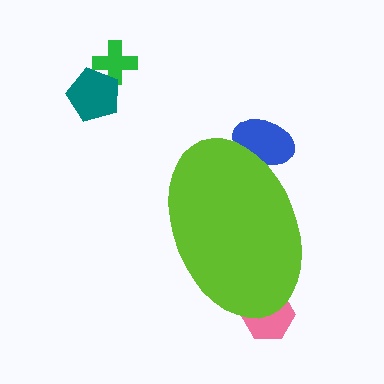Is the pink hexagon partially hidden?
Yes, the pink hexagon is partially hidden behind the lime ellipse.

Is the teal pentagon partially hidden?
No, the teal pentagon is fully visible.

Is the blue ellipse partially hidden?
Yes, the blue ellipse is partially hidden behind the lime ellipse.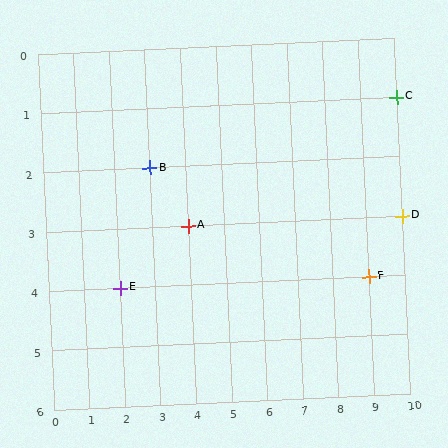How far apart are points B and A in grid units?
Points B and A are 1 column and 1 row apart (about 1.4 grid units diagonally).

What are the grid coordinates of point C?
Point C is at grid coordinates (10, 1).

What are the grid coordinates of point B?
Point B is at grid coordinates (3, 2).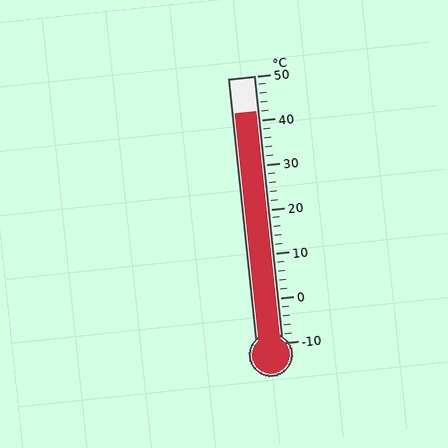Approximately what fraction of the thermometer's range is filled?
The thermometer is filled to approximately 85% of its range.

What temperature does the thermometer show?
The thermometer shows approximately 42°C.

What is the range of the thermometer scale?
The thermometer scale ranges from -10°C to 50°C.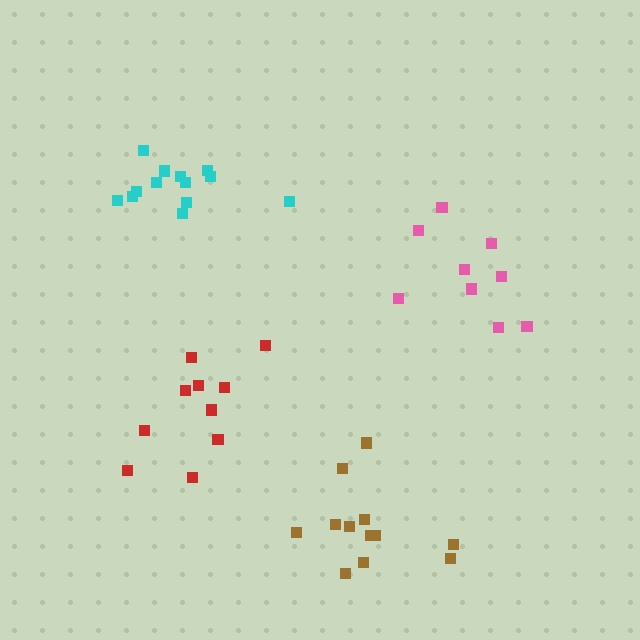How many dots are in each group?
Group 1: 10 dots, Group 2: 13 dots, Group 3: 9 dots, Group 4: 12 dots (44 total).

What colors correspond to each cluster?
The clusters are colored: red, cyan, pink, brown.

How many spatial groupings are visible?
There are 4 spatial groupings.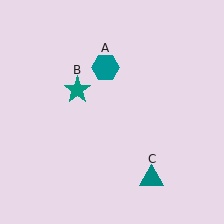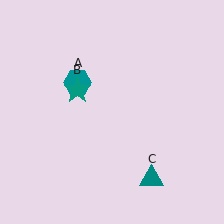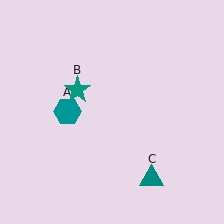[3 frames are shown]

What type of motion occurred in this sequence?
The teal hexagon (object A) rotated counterclockwise around the center of the scene.